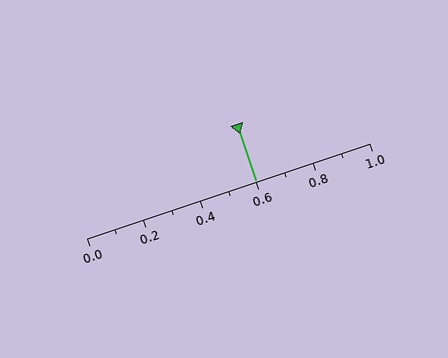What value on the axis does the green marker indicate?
The marker indicates approximately 0.6.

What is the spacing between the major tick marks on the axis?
The major ticks are spaced 0.2 apart.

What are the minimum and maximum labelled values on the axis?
The axis runs from 0.0 to 1.0.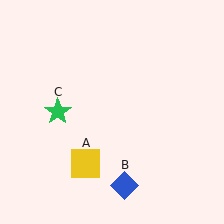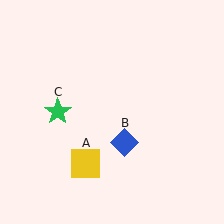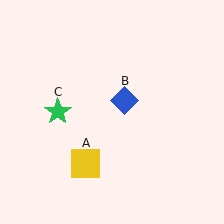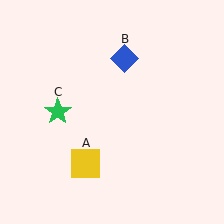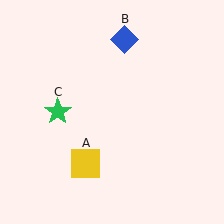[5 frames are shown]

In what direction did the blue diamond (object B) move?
The blue diamond (object B) moved up.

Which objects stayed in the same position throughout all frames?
Yellow square (object A) and green star (object C) remained stationary.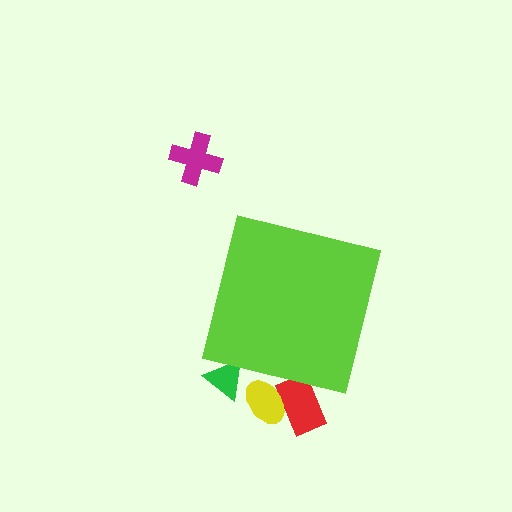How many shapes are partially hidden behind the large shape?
3 shapes are partially hidden.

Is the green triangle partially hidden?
Yes, the green triangle is partially hidden behind the lime square.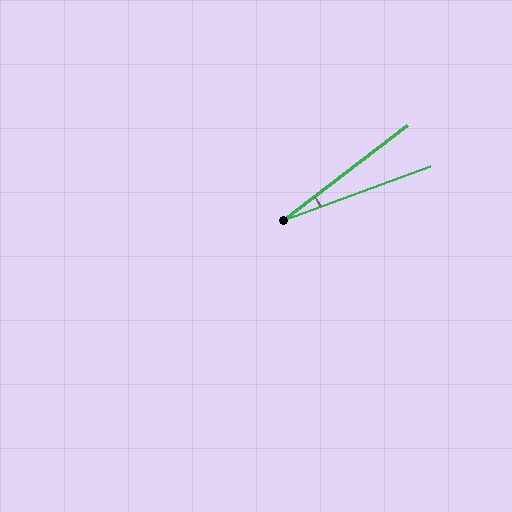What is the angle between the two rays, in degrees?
Approximately 17 degrees.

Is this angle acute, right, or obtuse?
It is acute.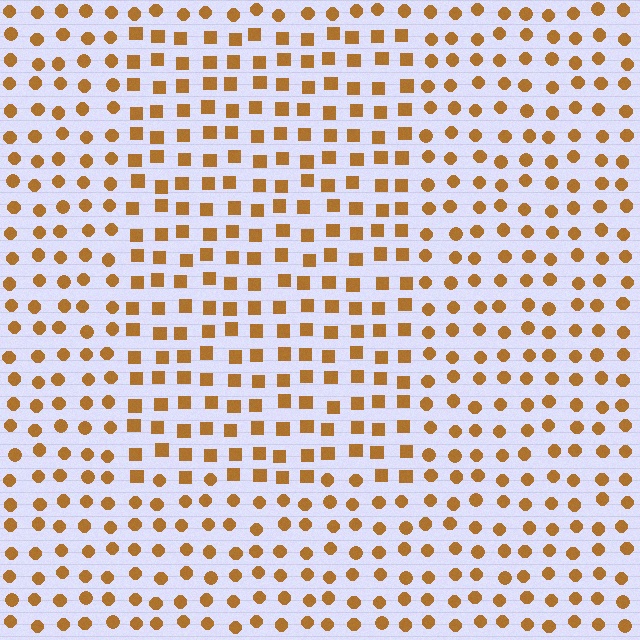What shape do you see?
I see a rectangle.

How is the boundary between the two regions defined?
The boundary is defined by a change in element shape: squares inside vs. circles outside. All elements share the same color and spacing.